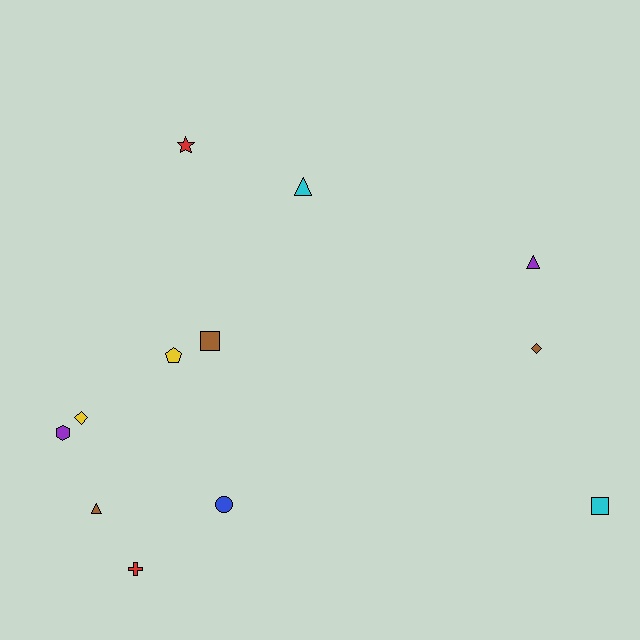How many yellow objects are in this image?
There are 2 yellow objects.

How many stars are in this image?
There is 1 star.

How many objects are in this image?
There are 12 objects.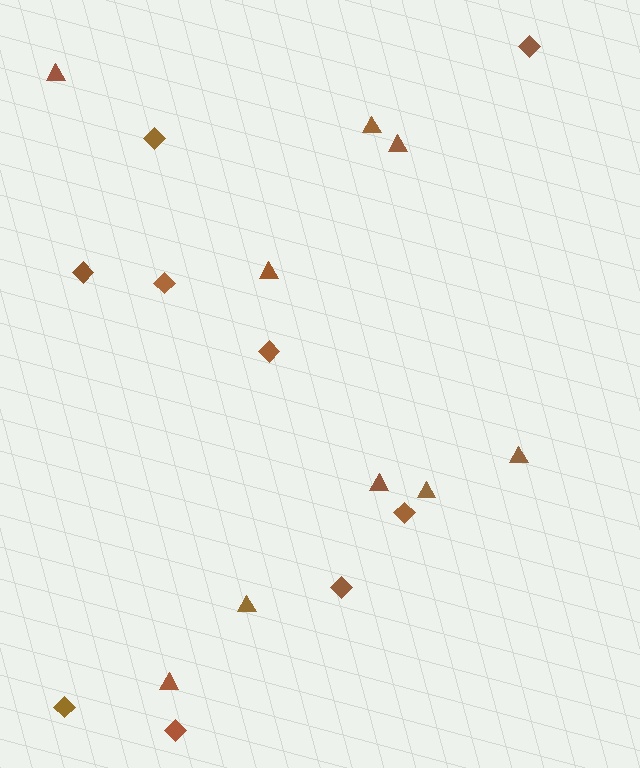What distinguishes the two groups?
There are 2 groups: one group of diamonds (9) and one group of triangles (9).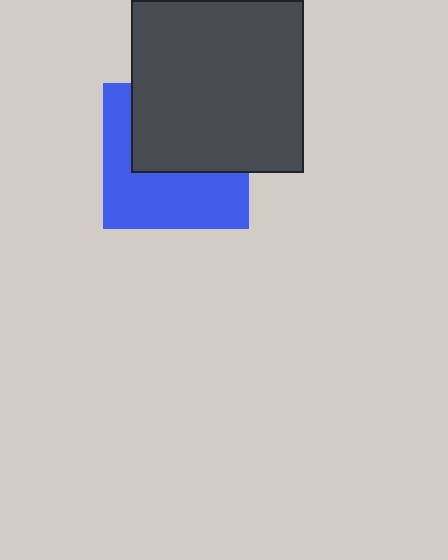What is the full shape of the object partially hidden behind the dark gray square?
The partially hidden object is a blue square.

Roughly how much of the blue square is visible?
About half of it is visible (roughly 50%).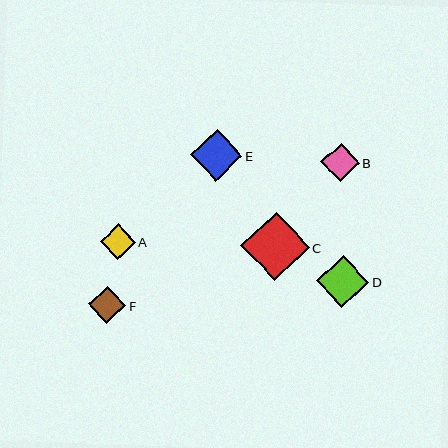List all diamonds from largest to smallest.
From largest to smallest: C, D, E, B, F, A.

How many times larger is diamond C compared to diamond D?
Diamond C is approximately 1.3 times the size of diamond D.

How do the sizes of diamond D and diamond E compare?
Diamond D and diamond E are approximately the same size.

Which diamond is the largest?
Diamond C is the largest with a size of approximately 68 pixels.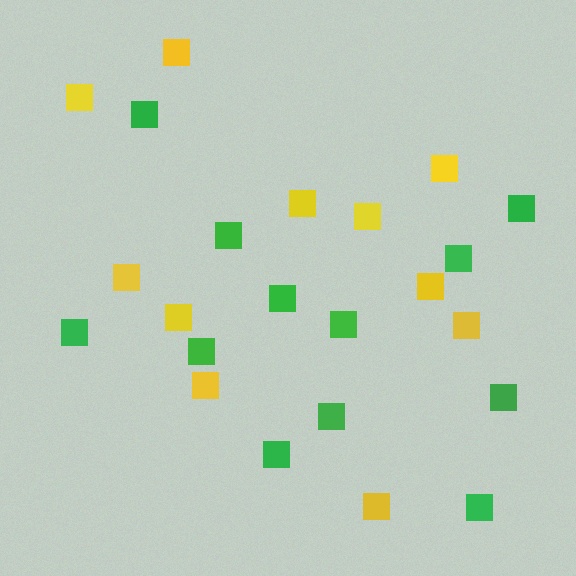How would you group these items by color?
There are 2 groups: one group of yellow squares (11) and one group of green squares (12).